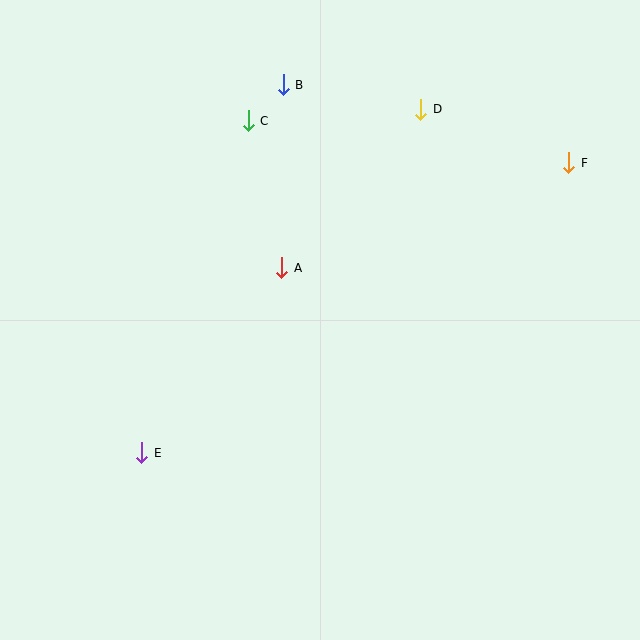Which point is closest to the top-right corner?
Point F is closest to the top-right corner.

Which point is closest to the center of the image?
Point A at (282, 268) is closest to the center.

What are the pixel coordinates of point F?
Point F is at (569, 163).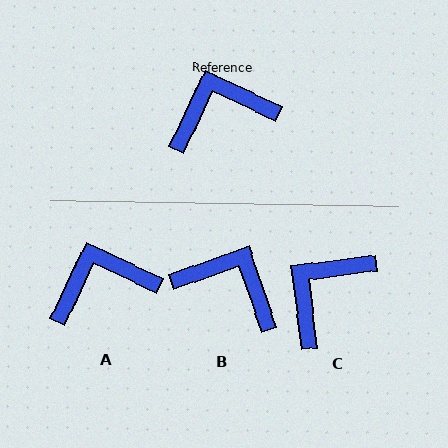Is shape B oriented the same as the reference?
No, it is off by about 46 degrees.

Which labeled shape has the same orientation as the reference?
A.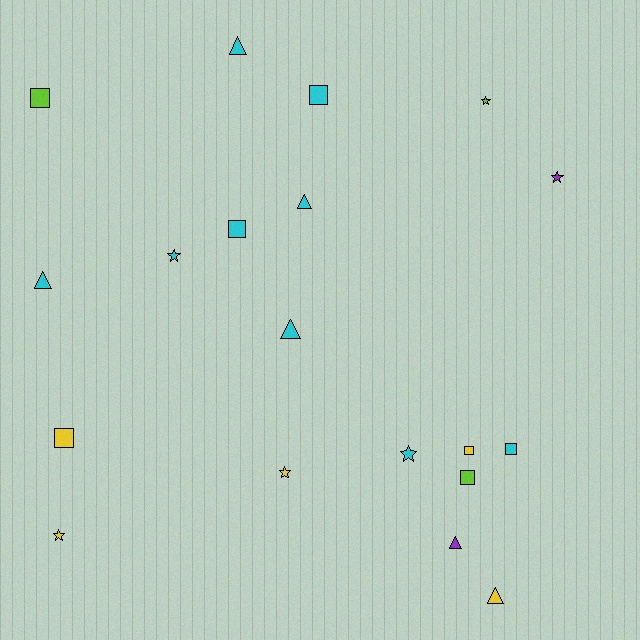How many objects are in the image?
There are 19 objects.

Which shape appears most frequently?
Square, with 7 objects.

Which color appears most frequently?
Cyan, with 9 objects.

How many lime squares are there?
There are 2 lime squares.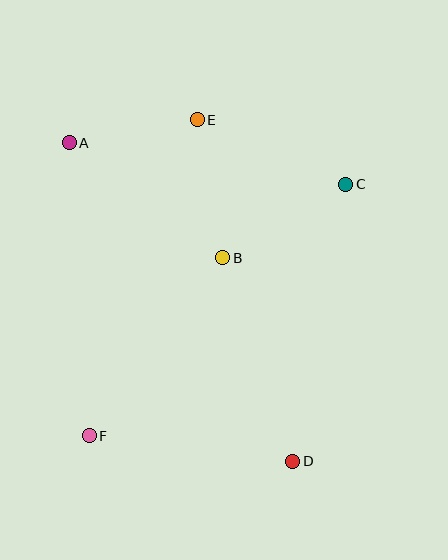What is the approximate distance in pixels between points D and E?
The distance between D and E is approximately 355 pixels.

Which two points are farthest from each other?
Points A and D are farthest from each other.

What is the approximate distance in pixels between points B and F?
The distance between B and F is approximately 223 pixels.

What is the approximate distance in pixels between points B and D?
The distance between B and D is approximately 215 pixels.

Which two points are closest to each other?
Points A and E are closest to each other.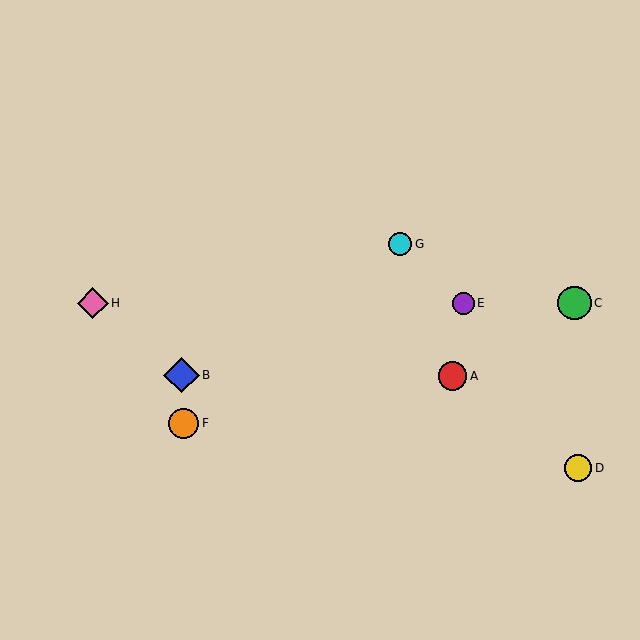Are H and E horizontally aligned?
Yes, both are at y≈303.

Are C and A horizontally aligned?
No, C is at y≈303 and A is at y≈376.